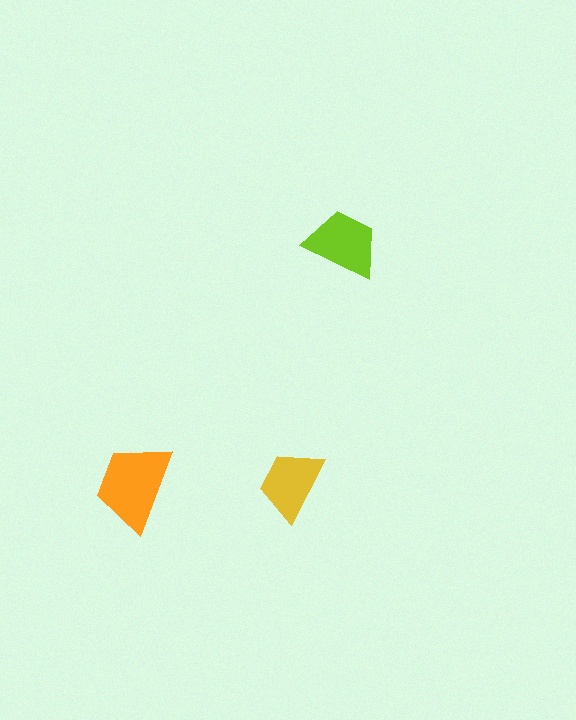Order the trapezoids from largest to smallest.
the orange one, the lime one, the yellow one.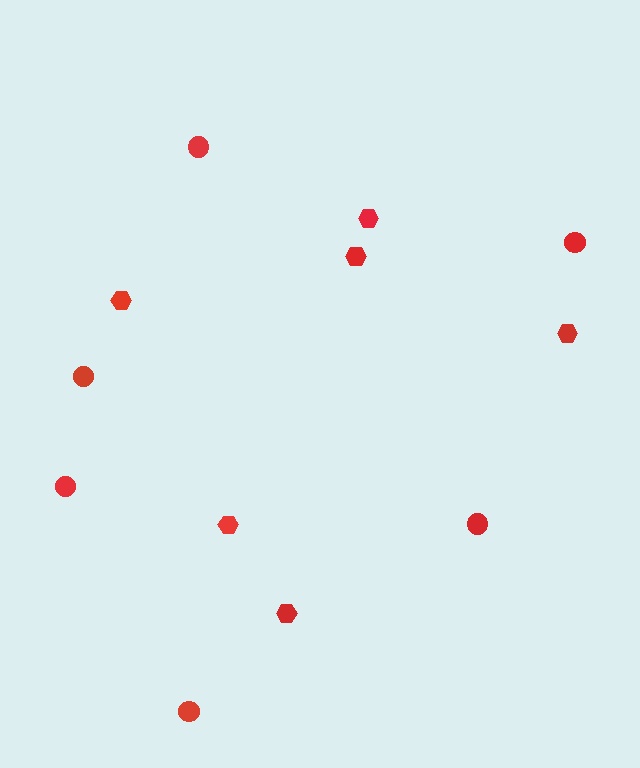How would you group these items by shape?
There are 2 groups: one group of hexagons (6) and one group of circles (6).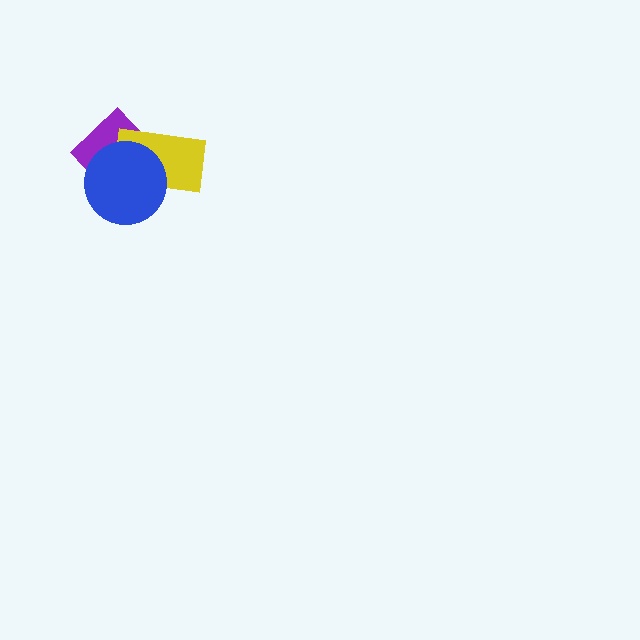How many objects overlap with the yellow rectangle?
2 objects overlap with the yellow rectangle.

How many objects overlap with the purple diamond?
2 objects overlap with the purple diamond.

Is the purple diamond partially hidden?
Yes, it is partially covered by another shape.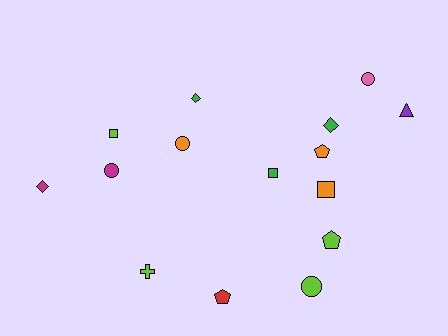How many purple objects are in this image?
There is 1 purple object.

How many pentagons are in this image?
There are 3 pentagons.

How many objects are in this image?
There are 15 objects.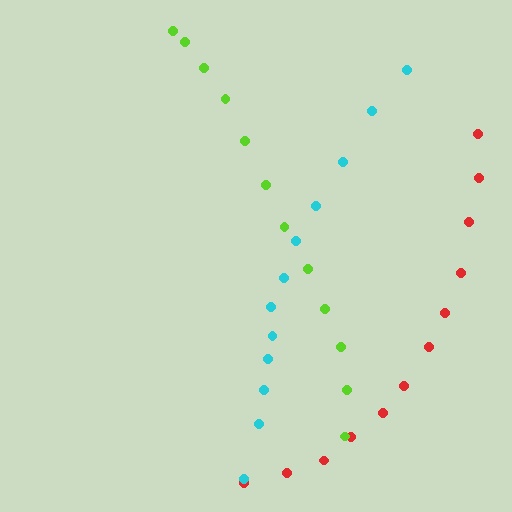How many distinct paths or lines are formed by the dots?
There are 3 distinct paths.